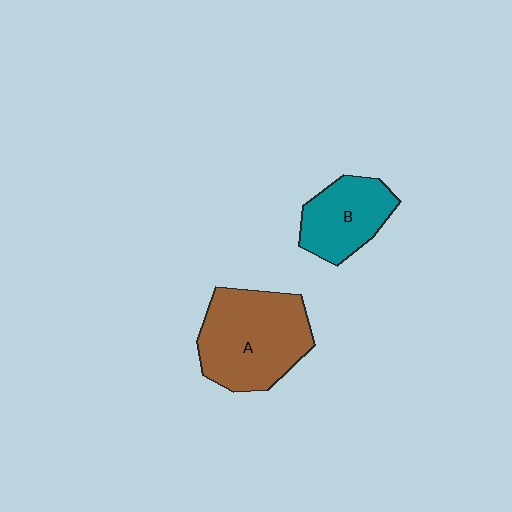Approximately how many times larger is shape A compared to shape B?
Approximately 1.6 times.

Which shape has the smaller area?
Shape B (teal).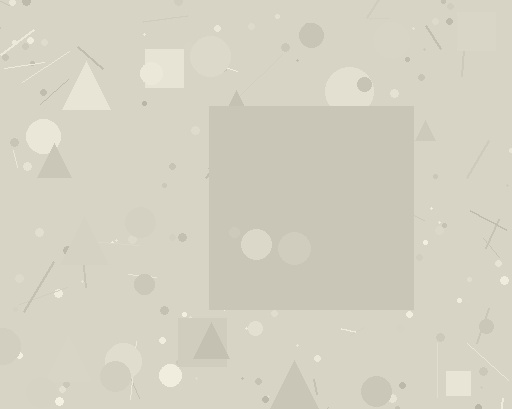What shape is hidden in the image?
A square is hidden in the image.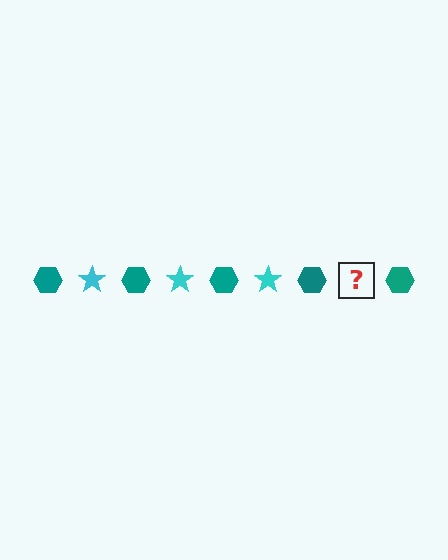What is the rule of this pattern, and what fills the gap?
The rule is that the pattern alternates between teal hexagon and cyan star. The gap should be filled with a cyan star.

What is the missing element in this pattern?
The missing element is a cyan star.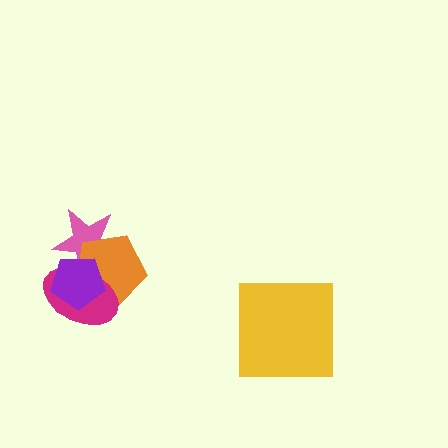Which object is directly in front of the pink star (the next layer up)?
The orange pentagon is directly in front of the pink star.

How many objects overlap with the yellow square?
0 objects overlap with the yellow square.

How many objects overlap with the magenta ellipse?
3 objects overlap with the magenta ellipse.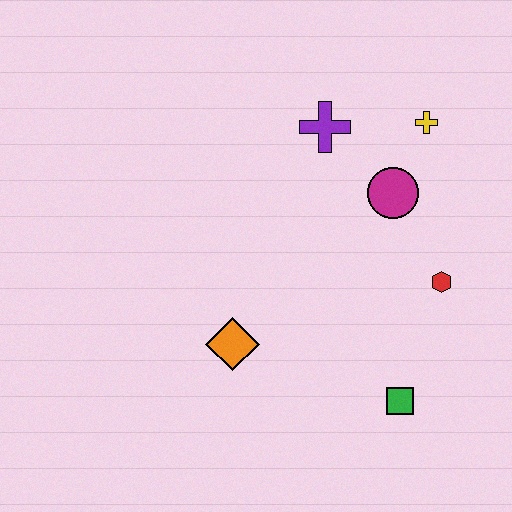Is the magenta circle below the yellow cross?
Yes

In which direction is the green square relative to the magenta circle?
The green square is below the magenta circle.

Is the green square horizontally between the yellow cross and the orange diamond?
Yes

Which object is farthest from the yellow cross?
The orange diamond is farthest from the yellow cross.